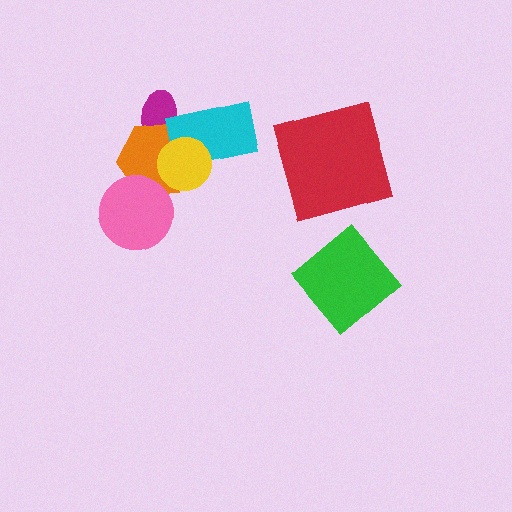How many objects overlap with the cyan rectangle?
3 objects overlap with the cyan rectangle.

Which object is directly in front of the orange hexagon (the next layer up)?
The cyan rectangle is directly in front of the orange hexagon.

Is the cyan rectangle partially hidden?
Yes, it is partially covered by another shape.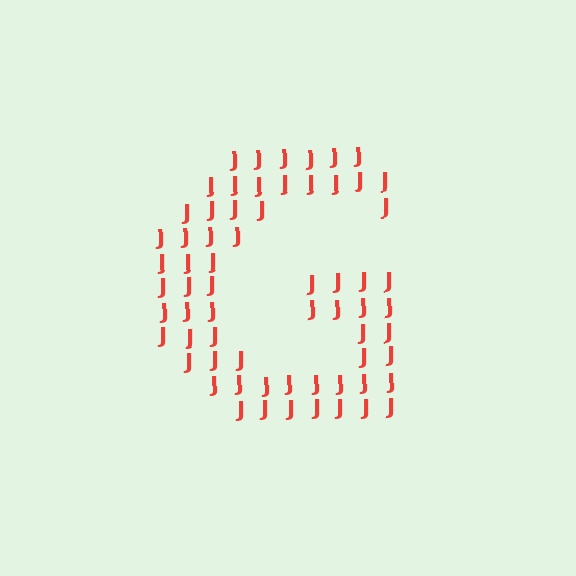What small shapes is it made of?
It is made of small letter J's.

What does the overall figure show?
The overall figure shows the letter G.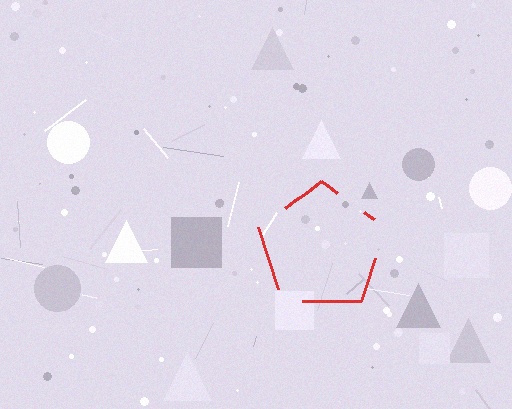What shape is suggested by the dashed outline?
The dashed outline suggests a pentagon.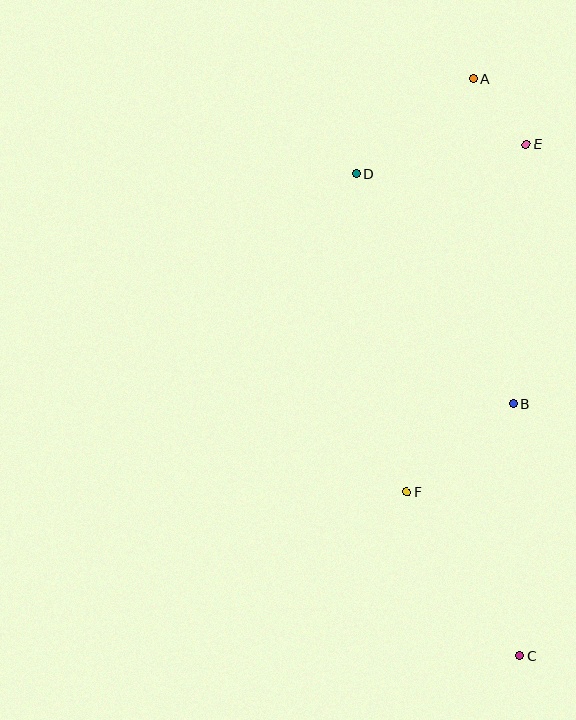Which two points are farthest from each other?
Points A and C are farthest from each other.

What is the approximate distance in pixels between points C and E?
The distance between C and E is approximately 511 pixels.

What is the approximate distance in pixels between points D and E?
The distance between D and E is approximately 173 pixels.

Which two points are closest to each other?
Points A and E are closest to each other.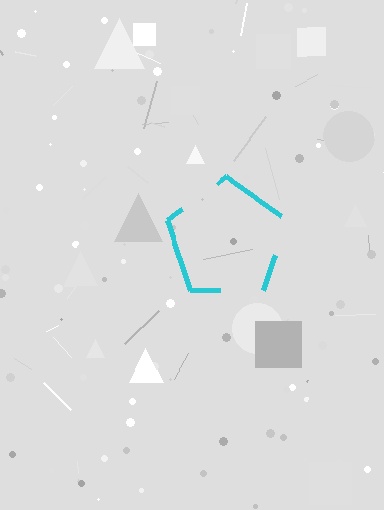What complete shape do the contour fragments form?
The contour fragments form a pentagon.